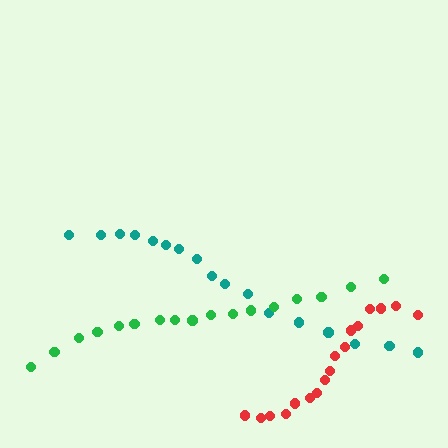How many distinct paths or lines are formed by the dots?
There are 3 distinct paths.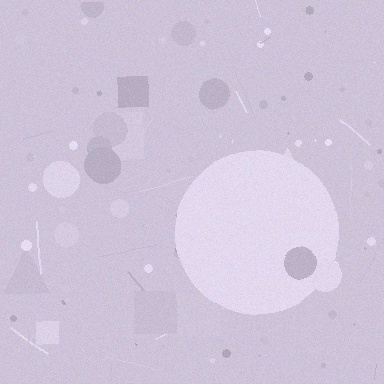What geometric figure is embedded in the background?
A circle is embedded in the background.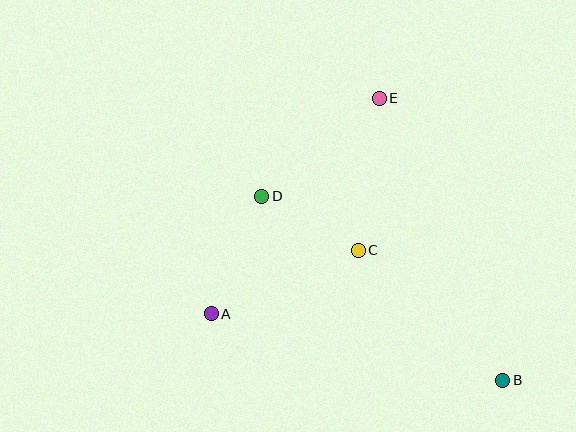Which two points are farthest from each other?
Points B and E are farthest from each other.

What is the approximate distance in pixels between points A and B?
The distance between A and B is approximately 299 pixels.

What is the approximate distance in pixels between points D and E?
The distance between D and E is approximately 153 pixels.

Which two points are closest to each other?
Points C and D are closest to each other.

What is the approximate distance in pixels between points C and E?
The distance between C and E is approximately 153 pixels.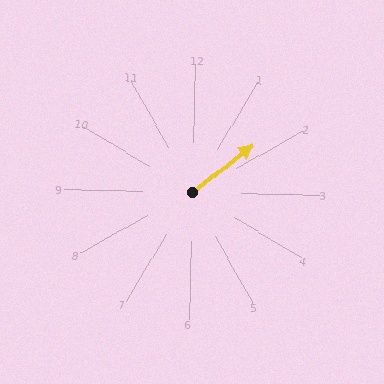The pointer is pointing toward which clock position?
Roughly 2 o'clock.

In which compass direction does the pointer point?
Northeast.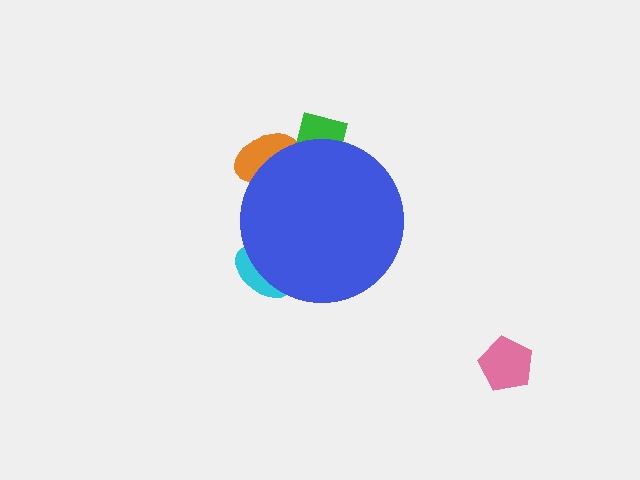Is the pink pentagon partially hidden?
No, the pink pentagon is fully visible.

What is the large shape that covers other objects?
A blue circle.